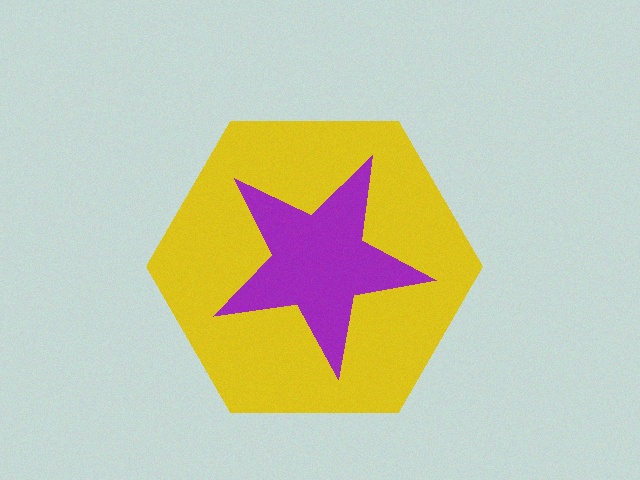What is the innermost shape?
The purple star.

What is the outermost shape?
The yellow hexagon.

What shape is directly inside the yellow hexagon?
The purple star.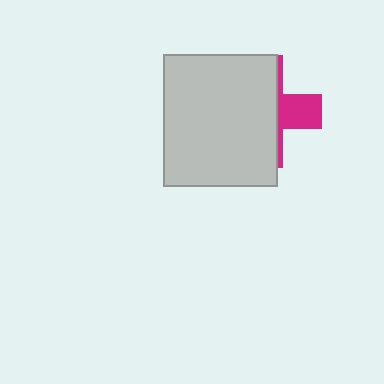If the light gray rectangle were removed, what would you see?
You would see the complete magenta cross.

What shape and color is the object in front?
The object in front is a light gray rectangle.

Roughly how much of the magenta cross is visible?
A small part of it is visible (roughly 31%).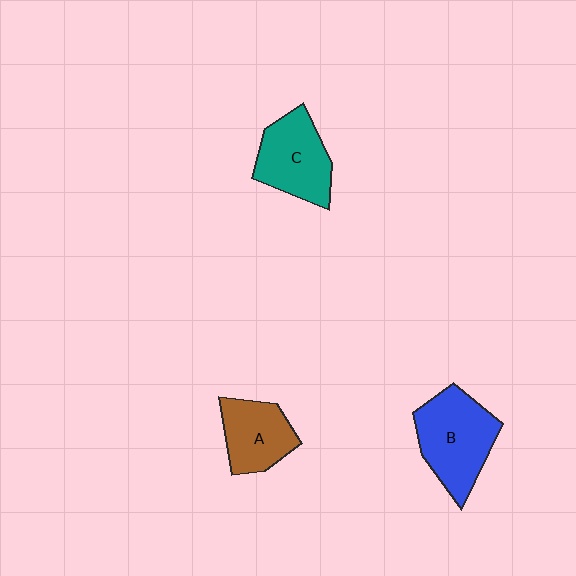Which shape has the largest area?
Shape B (blue).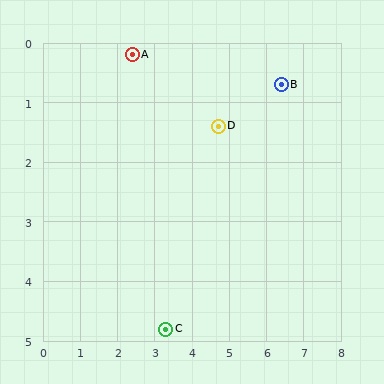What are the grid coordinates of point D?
Point D is at approximately (4.7, 1.4).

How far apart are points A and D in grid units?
Points A and D are about 2.6 grid units apart.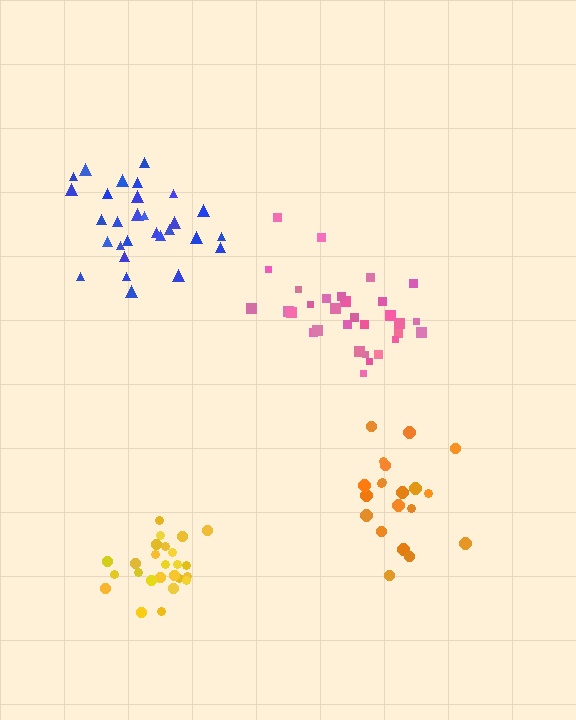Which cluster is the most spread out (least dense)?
Orange.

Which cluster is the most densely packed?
Yellow.